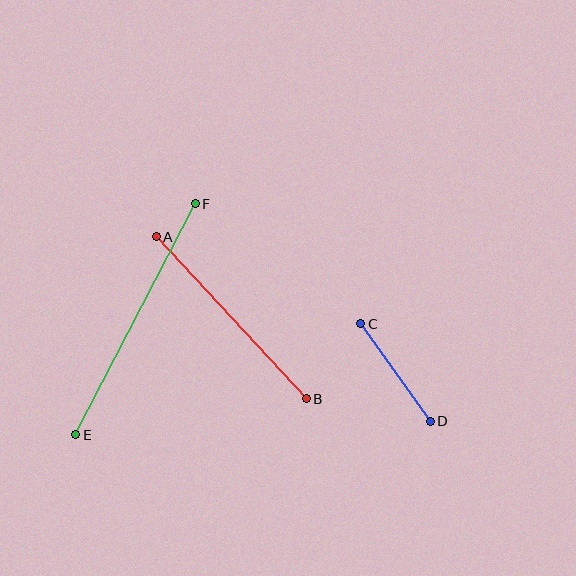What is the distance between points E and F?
The distance is approximately 260 pixels.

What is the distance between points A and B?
The distance is approximately 221 pixels.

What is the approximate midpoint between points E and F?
The midpoint is at approximately (135, 319) pixels.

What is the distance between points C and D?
The distance is approximately 120 pixels.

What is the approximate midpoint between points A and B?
The midpoint is at approximately (231, 318) pixels.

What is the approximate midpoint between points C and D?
The midpoint is at approximately (396, 372) pixels.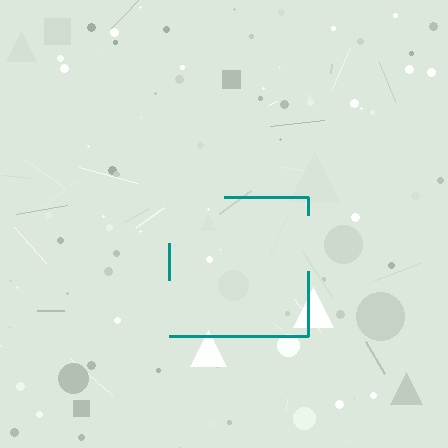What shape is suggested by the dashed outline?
The dashed outline suggests a square.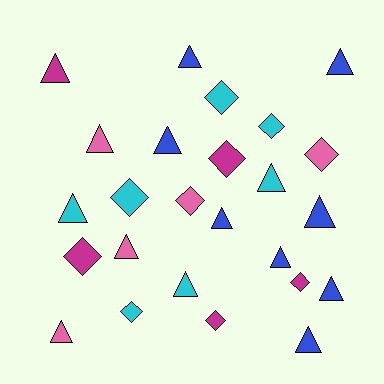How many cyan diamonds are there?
There are 4 cyan diamonds.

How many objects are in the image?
There are 25 objects.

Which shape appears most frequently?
Triangle, with 15 objects.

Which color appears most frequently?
Blue, with 8 objects.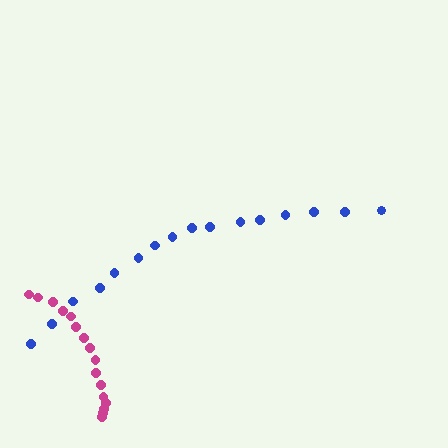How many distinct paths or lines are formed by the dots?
There are 2 distinct paths.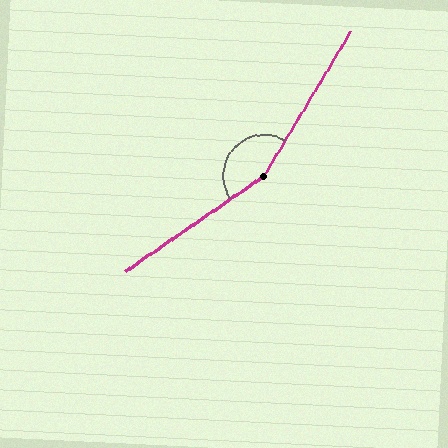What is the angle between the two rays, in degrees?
Approximately 155 degrees.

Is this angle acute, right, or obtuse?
It is obtuse.